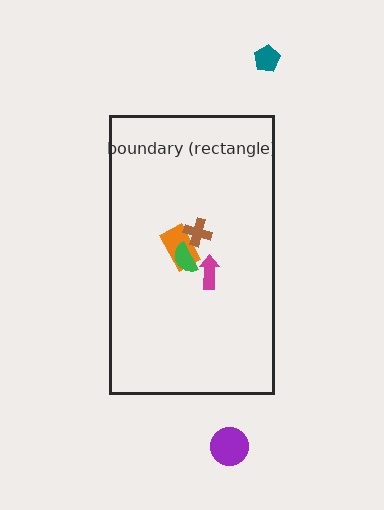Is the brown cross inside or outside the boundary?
Inside.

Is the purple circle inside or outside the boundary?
Outside.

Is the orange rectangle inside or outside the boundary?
Inside.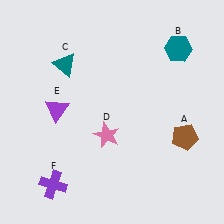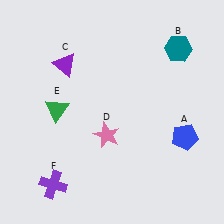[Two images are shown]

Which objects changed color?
A changed from brown to blue. C changed from teal to purple. E changed from purple to green.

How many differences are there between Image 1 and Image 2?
There are 3 differences between the two images.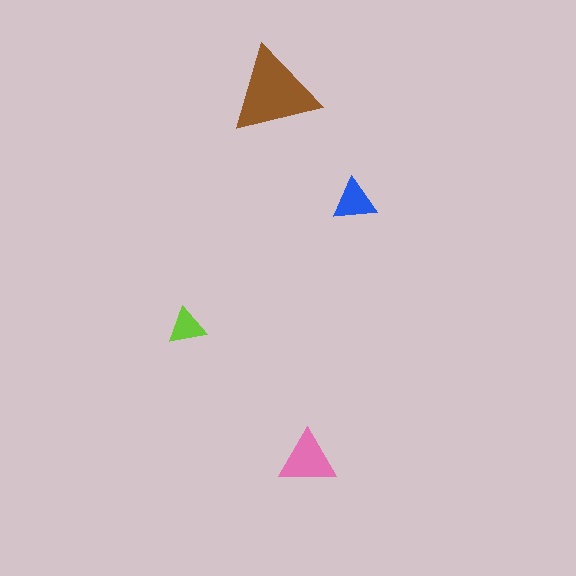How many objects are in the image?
There are 4 objects in the image.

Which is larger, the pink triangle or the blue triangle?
The pink one.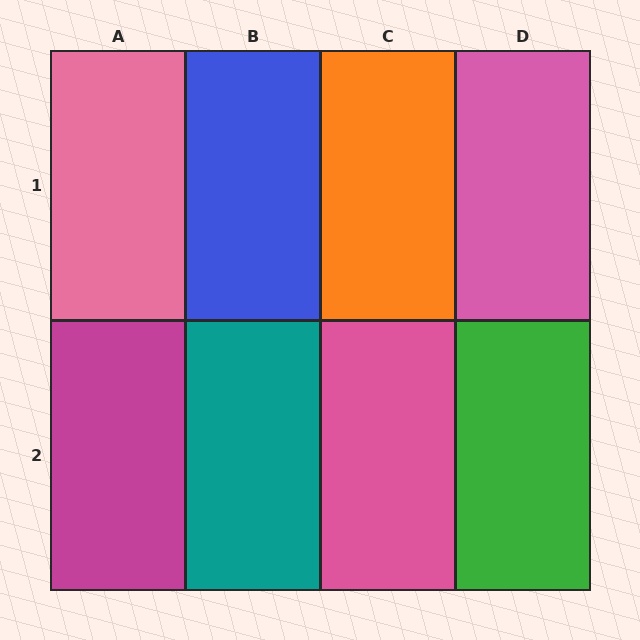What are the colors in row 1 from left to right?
Pink, blue, orange, pink.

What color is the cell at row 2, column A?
Magenta.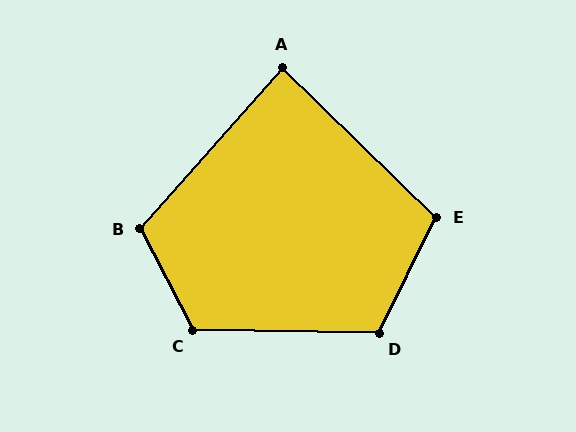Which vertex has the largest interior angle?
C, at approximately 118 degrees.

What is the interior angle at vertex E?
Approximately 108 degrees (obtuse).